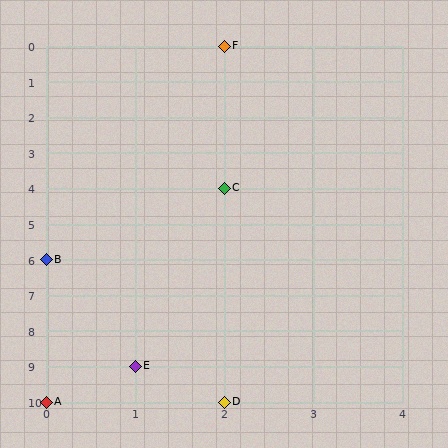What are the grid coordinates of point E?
Point E is at grid coordinates (1, 9).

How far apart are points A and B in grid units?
Points A and B are 4 rows apart.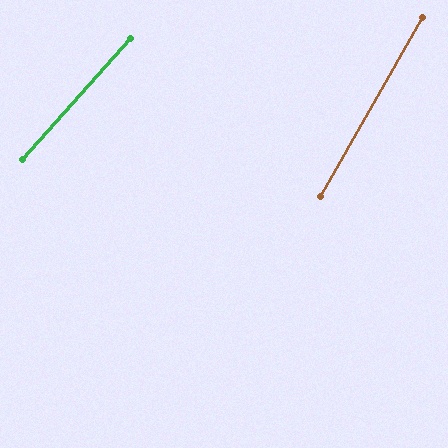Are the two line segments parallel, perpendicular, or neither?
Neither parallel nor perpendicular — they differ by about 12°.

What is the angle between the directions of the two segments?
Approximately 12 degrees.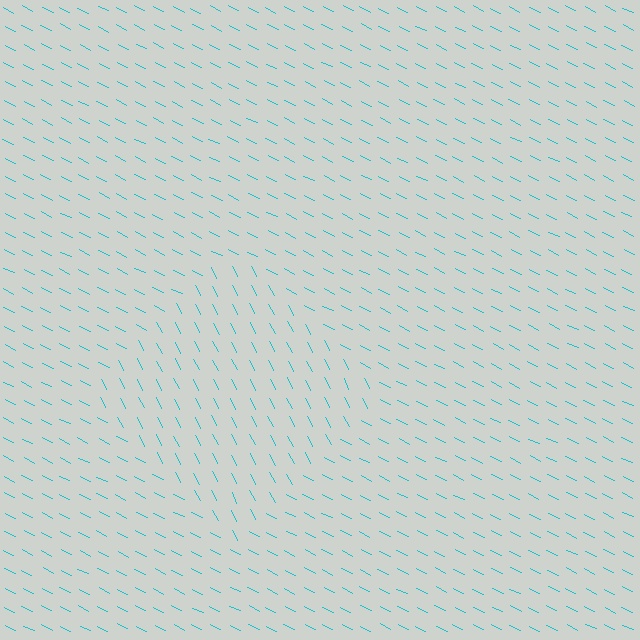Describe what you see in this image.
The image is filled with small cyan line segments. A diamond region in the image has lines oriented differently from the surrounding lines, creating a visible texture boundary.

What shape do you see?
I see a diamond.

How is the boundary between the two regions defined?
The boundary is defined purely by a change in line orientation (approximately 36 degrees difference). All lines are the same color and thickness.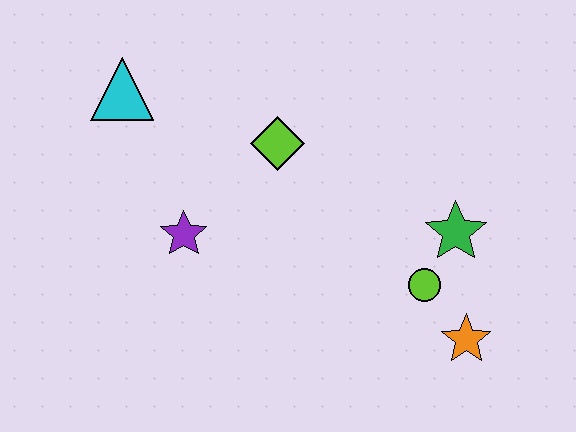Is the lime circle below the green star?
Yes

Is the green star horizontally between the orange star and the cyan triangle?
Yes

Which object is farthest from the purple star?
The orange star is farthest from the purple star.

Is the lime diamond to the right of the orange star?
No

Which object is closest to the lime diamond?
The purple star is closest to the lime diamond.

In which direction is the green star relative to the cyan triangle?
The green star is to the right of the cyan triangle.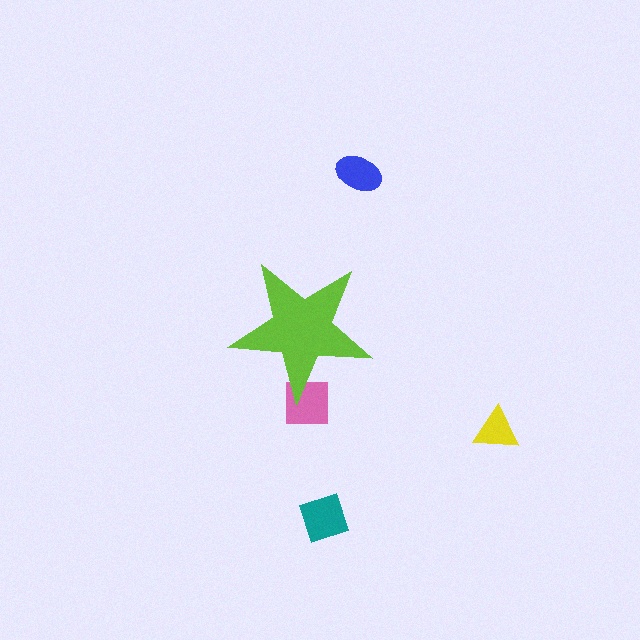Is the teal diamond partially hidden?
No, the teal diamond is fully visible.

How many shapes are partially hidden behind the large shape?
1 shape is partially hidden.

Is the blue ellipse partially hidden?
No, the blue ellipse is fully visible.